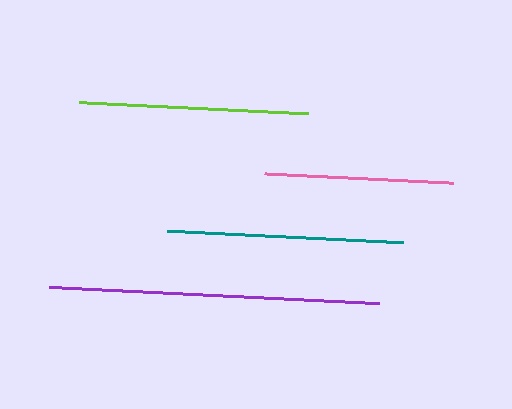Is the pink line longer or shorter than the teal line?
The teal line is longer than the pink line.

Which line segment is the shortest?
The pink line is the shortest at approximately 188 pixels.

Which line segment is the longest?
The purple line is the longest at approximately 332 pixels.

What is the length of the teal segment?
The teal segment is approximately 238 pixels long.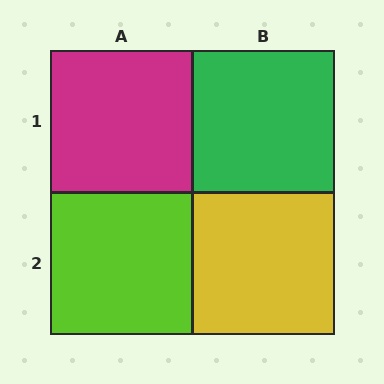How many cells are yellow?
1 cell is yellow.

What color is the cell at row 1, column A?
Magenta.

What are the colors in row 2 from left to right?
Lime, yellow.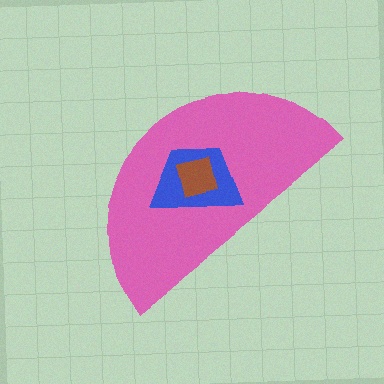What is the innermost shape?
The brown square.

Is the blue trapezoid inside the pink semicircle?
Yes.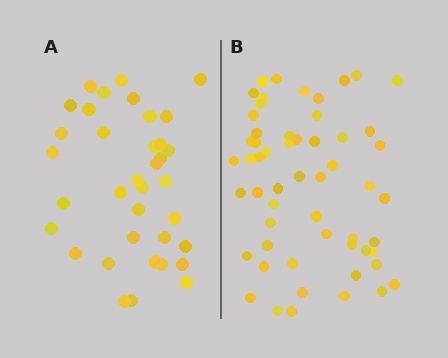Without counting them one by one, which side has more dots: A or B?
Region B (the right region) has more dots.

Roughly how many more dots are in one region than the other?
Region B has approximately 20 more dots than region A.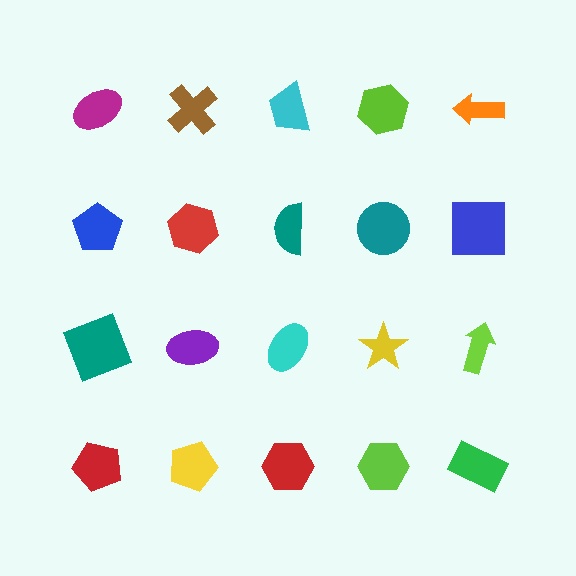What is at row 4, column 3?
A red hexagon.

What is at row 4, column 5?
A green rectangle.